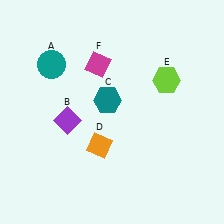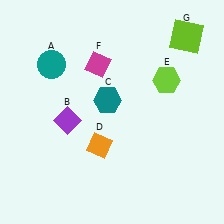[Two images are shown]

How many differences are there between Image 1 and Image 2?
There is 1 difference between the two images.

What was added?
A lime square (G) was added in Image 2.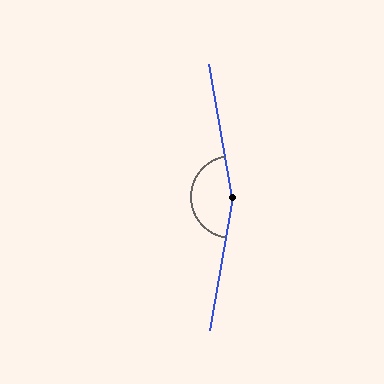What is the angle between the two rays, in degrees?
Approximately 161 degrees.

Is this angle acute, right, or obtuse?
It is obtuse.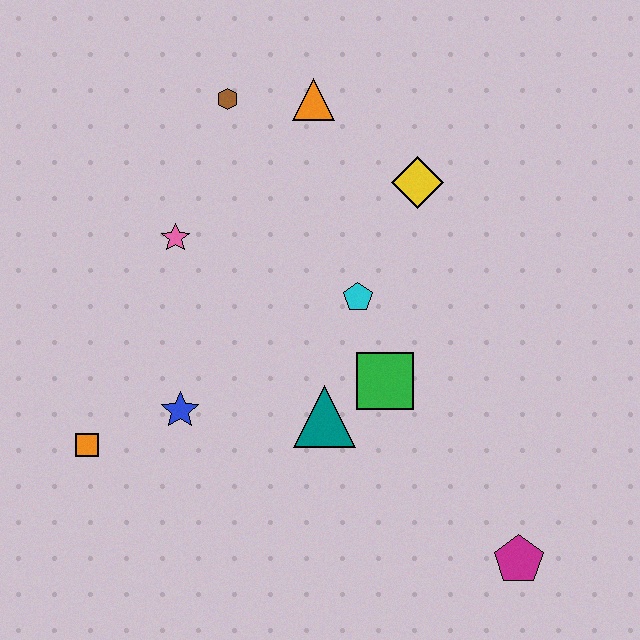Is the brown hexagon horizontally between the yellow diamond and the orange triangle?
No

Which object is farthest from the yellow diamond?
The orange square is farthest from the yellow diamond.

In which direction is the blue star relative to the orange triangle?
The blue star is below the orange triangle.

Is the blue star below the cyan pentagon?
Yes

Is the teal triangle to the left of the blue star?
No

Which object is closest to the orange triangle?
The brown hexagon is closest to the orange triangle.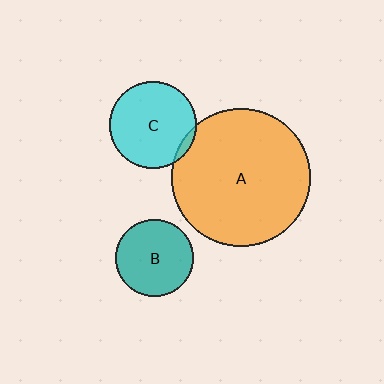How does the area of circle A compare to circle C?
Approximately 2.5 times.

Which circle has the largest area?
Circle A (orange).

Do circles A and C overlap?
Yes.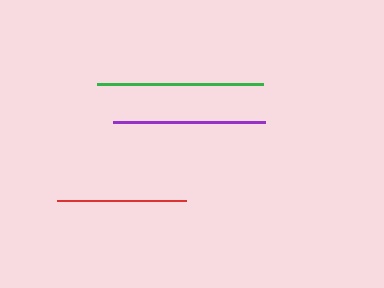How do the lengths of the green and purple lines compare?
The green and purple lines are approximately the same length.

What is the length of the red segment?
The red segment is approximately 129 pixels long.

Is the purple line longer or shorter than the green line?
The green line is longer than the purple line.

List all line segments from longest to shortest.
From longest to shortest: green, purple, red.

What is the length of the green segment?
The green segment is approximately 166 pixels long.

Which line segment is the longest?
The green line is the longest at approximately 166 pixels.